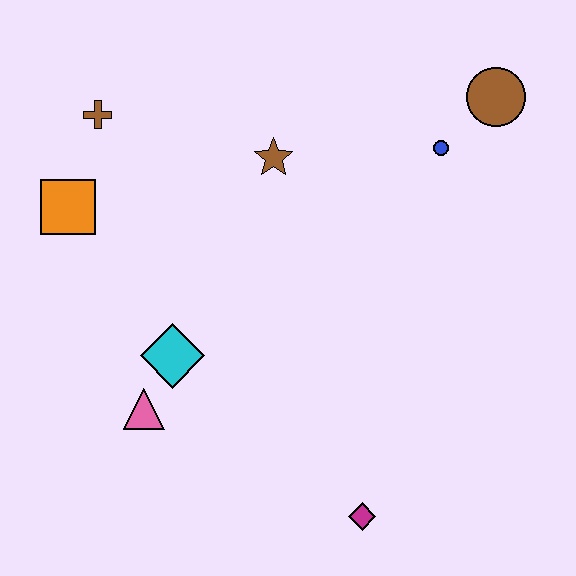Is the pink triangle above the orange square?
No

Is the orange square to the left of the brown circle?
Yes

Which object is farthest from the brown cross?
The magenta diamond is farthest from the brown cross.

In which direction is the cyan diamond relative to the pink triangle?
The cyan diamond is above the pink triangle.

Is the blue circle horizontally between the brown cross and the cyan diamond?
No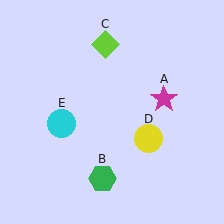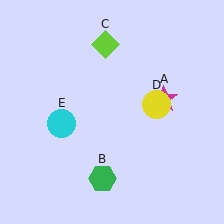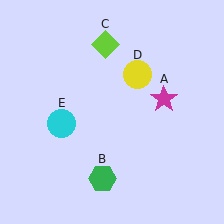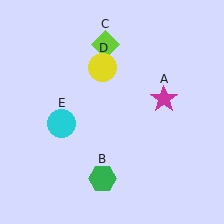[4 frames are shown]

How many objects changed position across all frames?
1 object changed position: yellow circle (object D).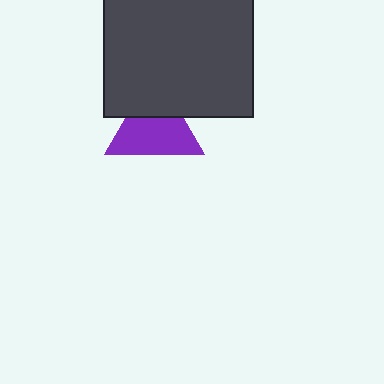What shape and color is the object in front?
The object in front is a dark gray square.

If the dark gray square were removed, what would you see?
You would see the complete purple triangle.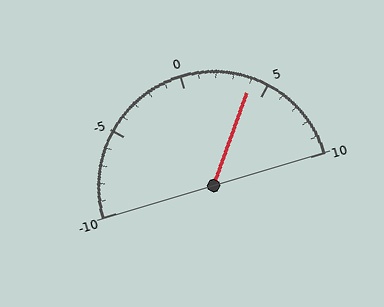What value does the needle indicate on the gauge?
The needle indicates approximately 4.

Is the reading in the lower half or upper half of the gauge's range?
The reading is in the upper half of the range (-10 to 10).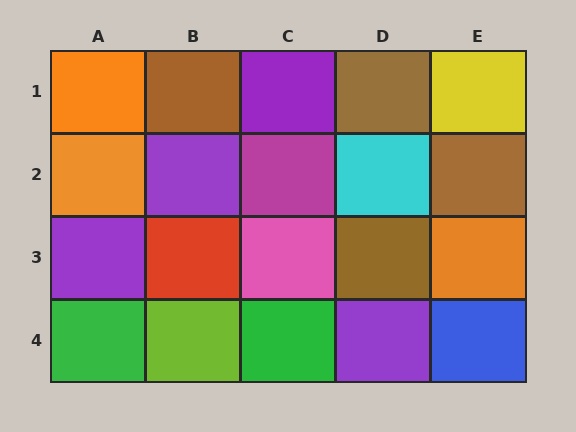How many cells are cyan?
1 cell is cyan.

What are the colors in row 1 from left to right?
Orange, brown, purple, brown, yellow.